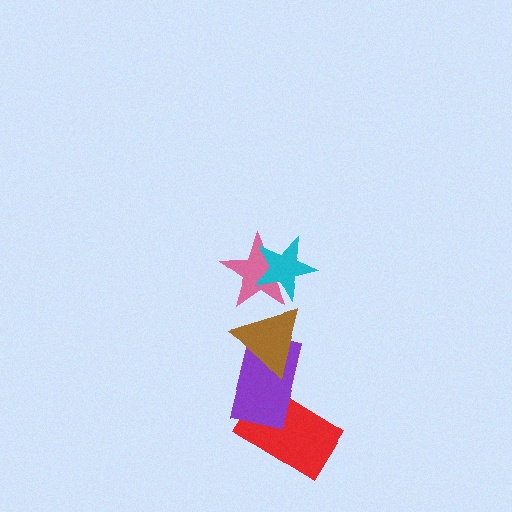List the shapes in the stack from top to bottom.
From top to bottom: the cyan star, the pink star, the brown triangle, the purple rectangle, the red rectangle.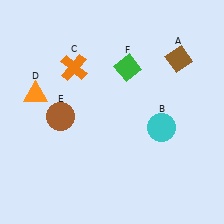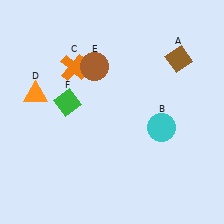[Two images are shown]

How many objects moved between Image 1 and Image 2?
2 objects moved between the two images.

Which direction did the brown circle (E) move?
The brown circle (E) moved up.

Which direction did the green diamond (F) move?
The green diamond (F) moved left.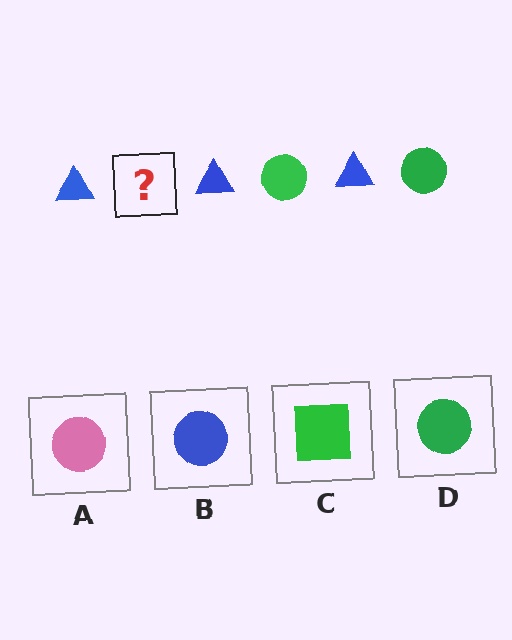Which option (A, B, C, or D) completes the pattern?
D.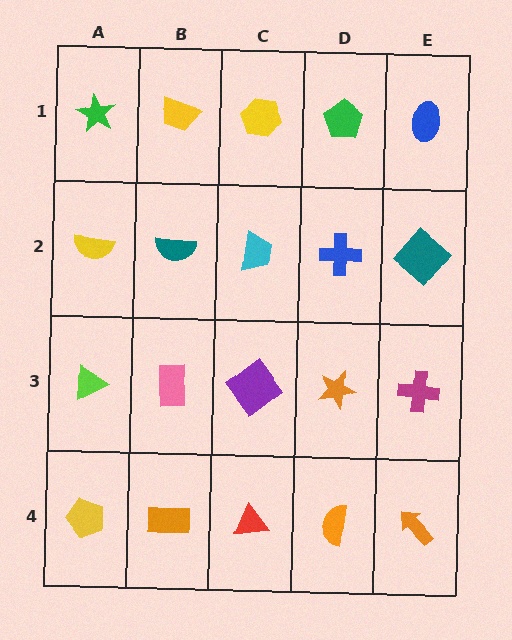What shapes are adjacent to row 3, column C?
A cyan trapezoid (row 2, column C), a red triangle (row 4, column C), a pink rectangle (row 3, column B), an orange star (row 3, column D).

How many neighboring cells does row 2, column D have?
4.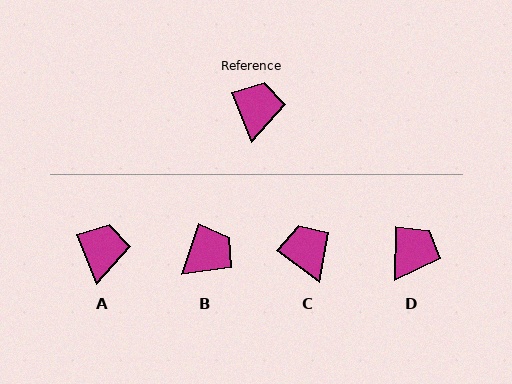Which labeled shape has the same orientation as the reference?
A.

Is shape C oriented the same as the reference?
No, it is off by about 32 degrees.